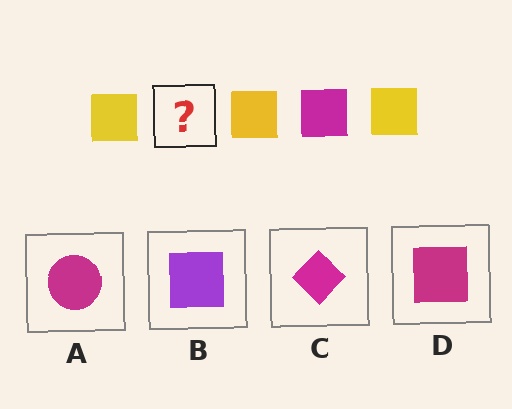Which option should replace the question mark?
Option D.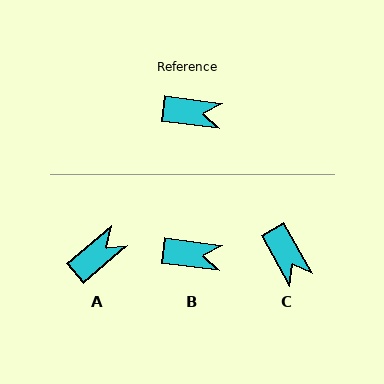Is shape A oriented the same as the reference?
No, it is off by about 47 degrees.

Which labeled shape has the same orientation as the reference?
B.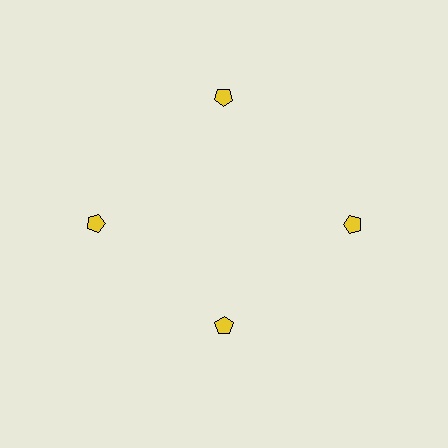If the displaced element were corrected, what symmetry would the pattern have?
It would have 4-fold rotational symmetry — the pattern would map onto itself every 90 degrees.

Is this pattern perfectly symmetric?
No. The 4 yellow pentagons are arranged in a ring, but one element near the 6 o'clock position is pulled inward toward the center, breaking the 4-fold rotational symmetry.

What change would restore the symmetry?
The symmetry would be restored by moving it outward, back onto the ring so that all 4 pentagons sit at equal angles and equal distance from the center.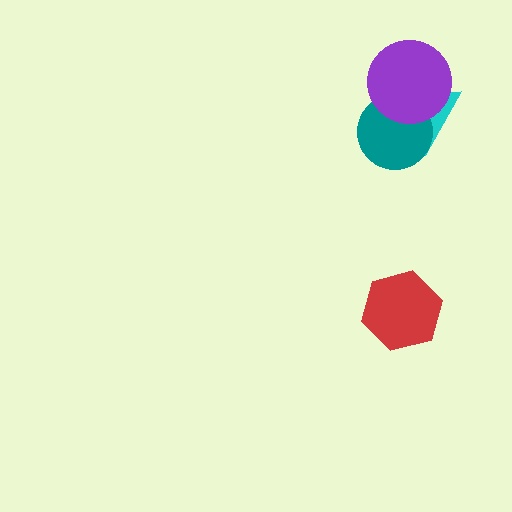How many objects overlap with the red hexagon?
0 objects overlap with the red hexagon.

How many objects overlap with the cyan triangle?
2 objects overlap with the cyan triangle.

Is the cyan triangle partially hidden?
Yes, it is partially covered by another shape.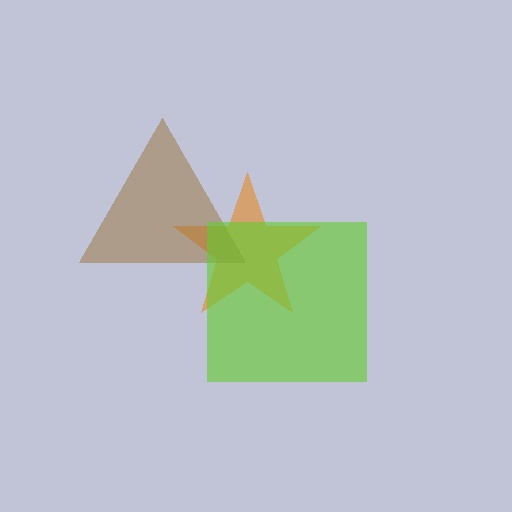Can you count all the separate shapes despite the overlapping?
Yes, there are 3 separate shapes.